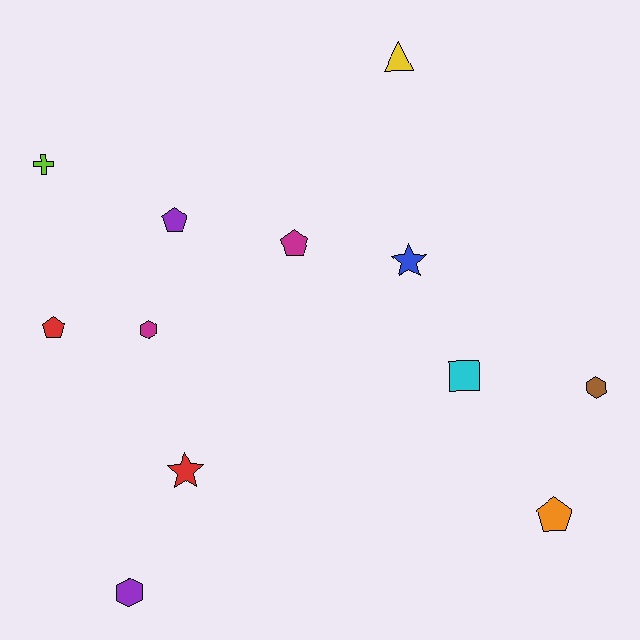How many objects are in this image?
There are 12 objects.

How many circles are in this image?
There are no circles.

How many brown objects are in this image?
There is 1 brown object.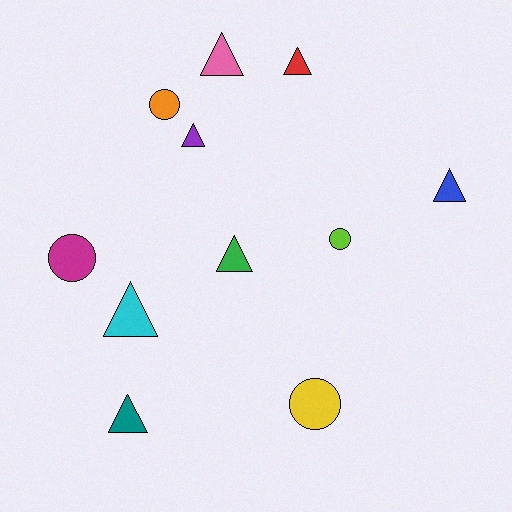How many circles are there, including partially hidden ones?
There are 4 circles.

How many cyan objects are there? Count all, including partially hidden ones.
There is 1 cyan object.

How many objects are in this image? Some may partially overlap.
There are 11 objects.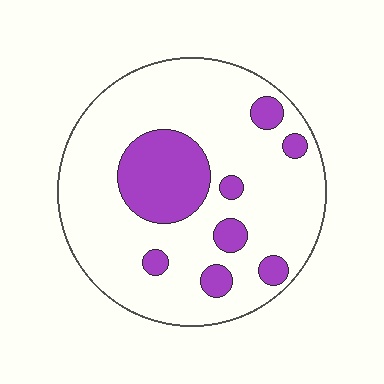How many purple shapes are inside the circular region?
8.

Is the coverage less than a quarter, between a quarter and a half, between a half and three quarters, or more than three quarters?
Less than a quarter.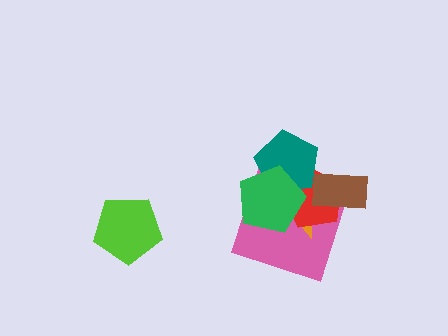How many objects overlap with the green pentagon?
4 objects overlap with the green pentagon.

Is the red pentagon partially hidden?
Yes, it is partially covered by another shape.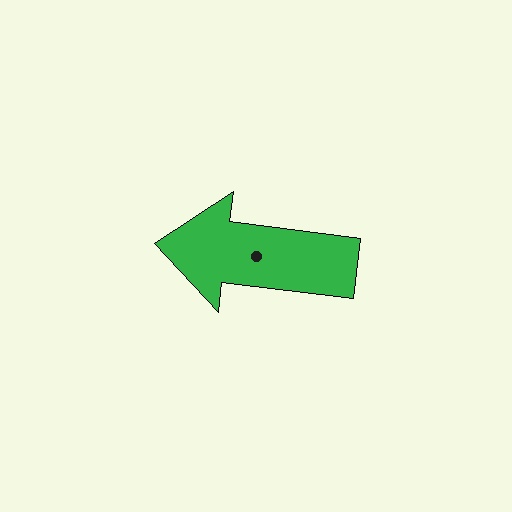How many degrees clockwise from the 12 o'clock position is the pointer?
Approximately 277 degrees.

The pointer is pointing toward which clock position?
Roughly 9 o'clock.